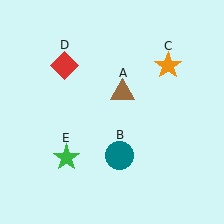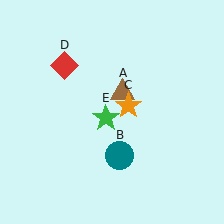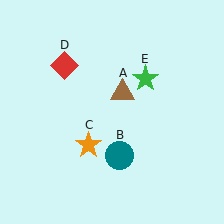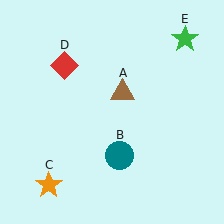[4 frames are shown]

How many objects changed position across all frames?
2 objects changed position: orange star (object C), green star (object E).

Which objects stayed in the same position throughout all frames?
Brown triangle (object A) and teal circle (object B) and red diamond (object D) remained stationary.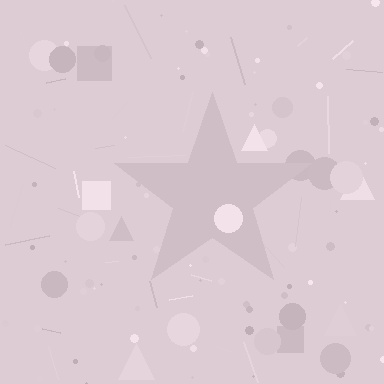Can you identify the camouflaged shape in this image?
The camouflaged shape is a star.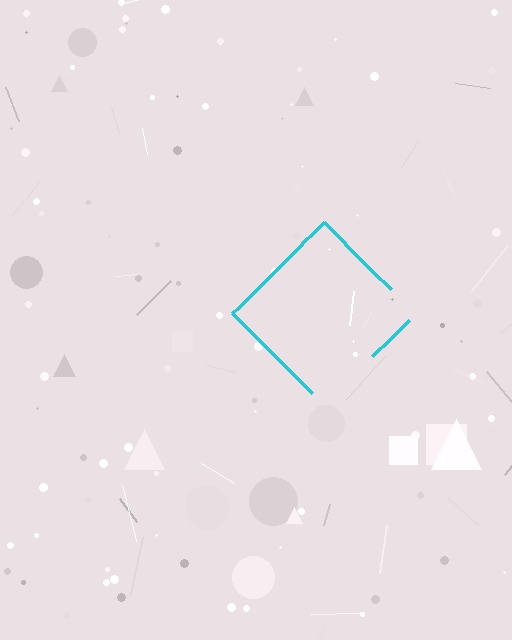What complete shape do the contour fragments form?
The contour fragments form a diamond.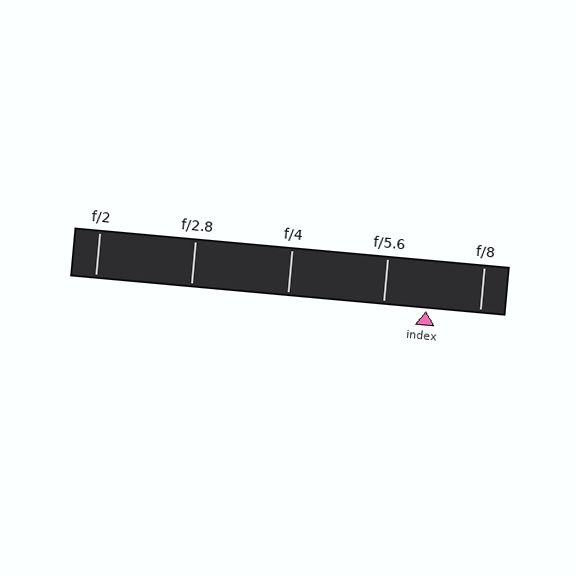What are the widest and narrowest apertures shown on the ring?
The widest aperture shown is f/2 and the narrowest is f/8.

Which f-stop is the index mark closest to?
The index mark is closest to f/5.6.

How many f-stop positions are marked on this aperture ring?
There are 5 f-stop positions marked.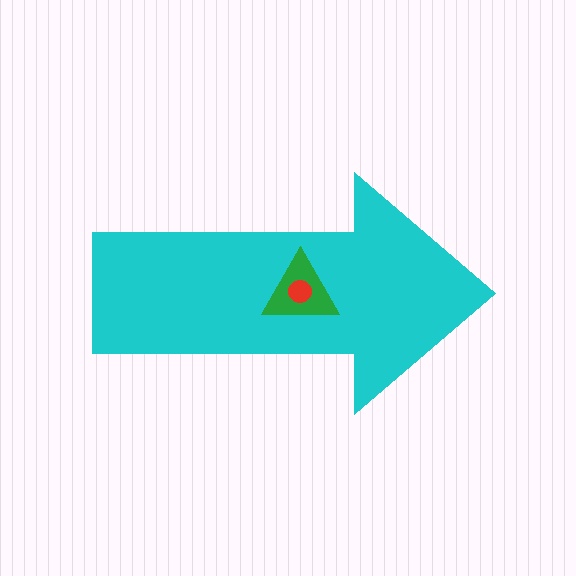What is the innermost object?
The red circle.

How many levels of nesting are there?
3.